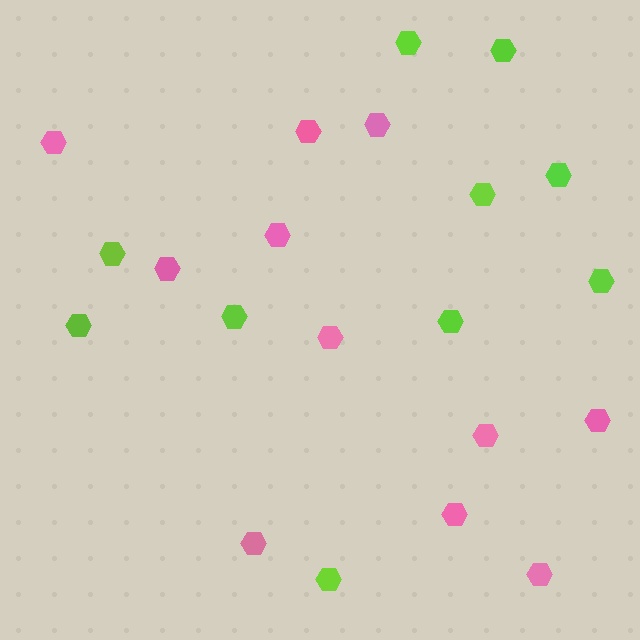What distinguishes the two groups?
There are 2 groups: one group of pink hexagons (11) and one group of lime hexagons (10).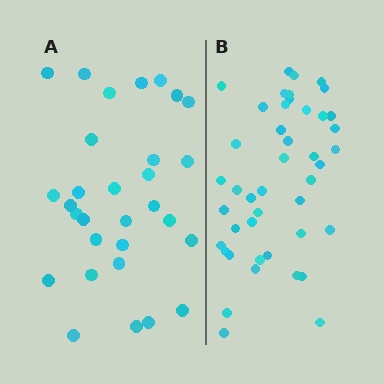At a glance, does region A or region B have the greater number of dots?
Region B (the right region) has more dots.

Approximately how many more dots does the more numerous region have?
Region B has approximately 15 more dots than region A.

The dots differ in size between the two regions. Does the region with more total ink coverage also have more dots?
No. Region A has more total ink coverage because its dots are larger, but region B actually contains more individual dots. Total area can be misleading — the number of items is what matters here.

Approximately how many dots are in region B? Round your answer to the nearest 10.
About 40 dots. (The exact count is 44, which rounds to 40.)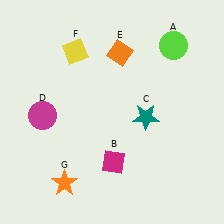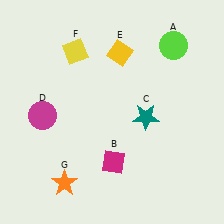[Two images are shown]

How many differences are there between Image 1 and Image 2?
There is 1 difference between the two images.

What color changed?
The diamond (E) changed from orange in Image 1 to yellow in Image 2.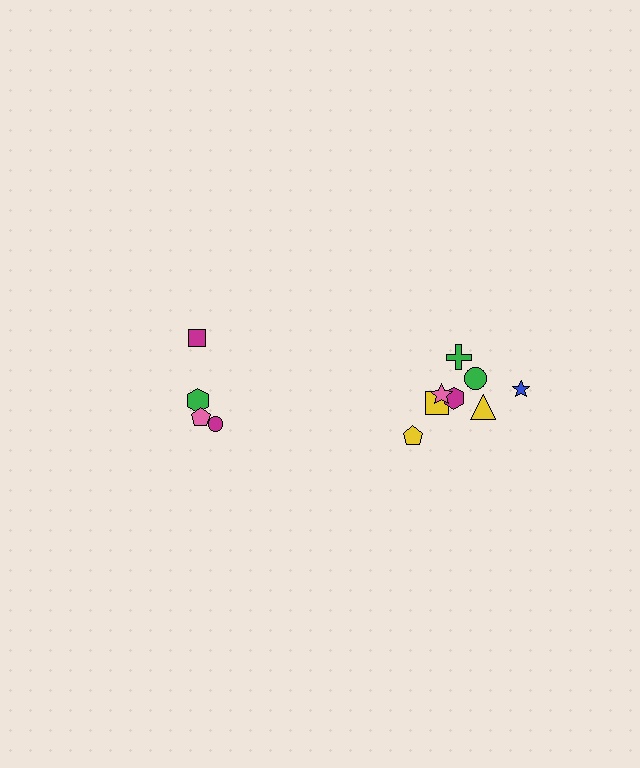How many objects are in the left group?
There are 4 objects.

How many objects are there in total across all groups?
There are 12 objects.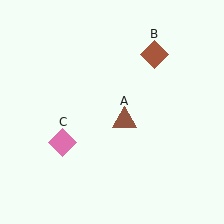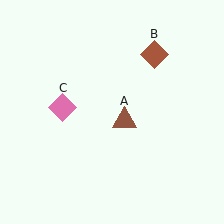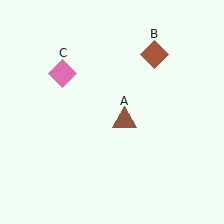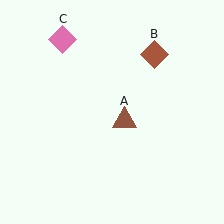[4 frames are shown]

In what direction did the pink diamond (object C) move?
The pink diamond (object C) moved up.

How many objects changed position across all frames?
1 object changed position: pink diamond (object C).